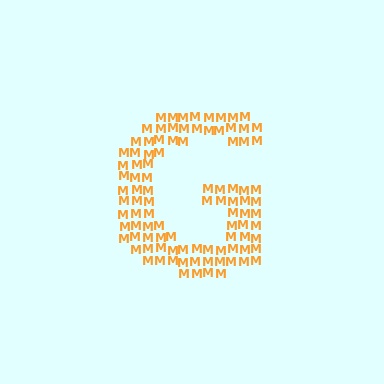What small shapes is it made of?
It is made of small letter M's.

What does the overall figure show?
The overall figure shows the letter G.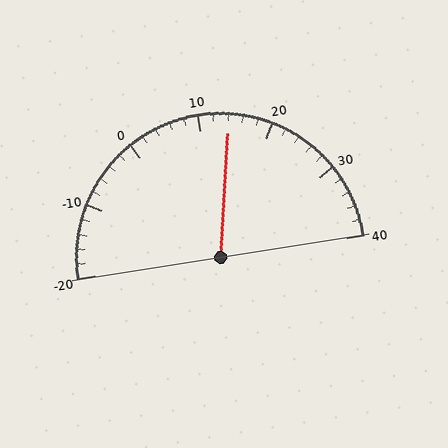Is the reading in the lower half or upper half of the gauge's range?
The reading is in the upper half of the range (-20 to 40).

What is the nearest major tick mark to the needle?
The nearest major tick mark is 10.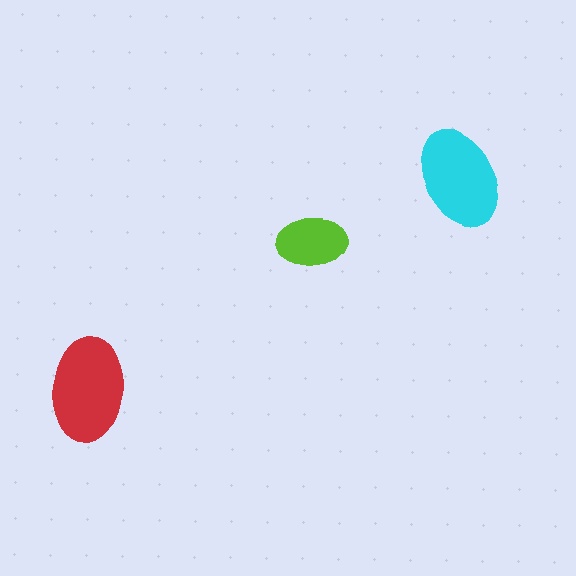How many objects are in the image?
There are 3 objects in the image.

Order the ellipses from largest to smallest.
the red one, the cyan one, the lime one.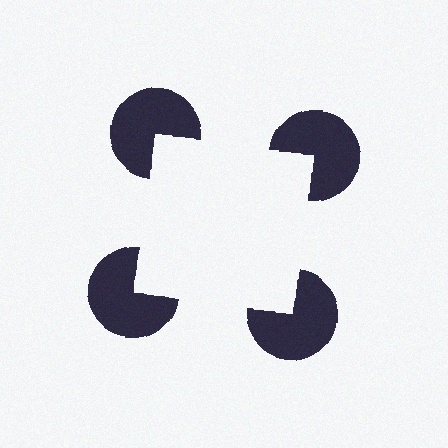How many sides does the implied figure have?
4 sides.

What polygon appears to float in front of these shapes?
An illusory square — its edges are inferred from the aligned wedge cuts in the pac-man discs, not physically drawn.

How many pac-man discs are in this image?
There are 4 — one at each vertex of the illusory square.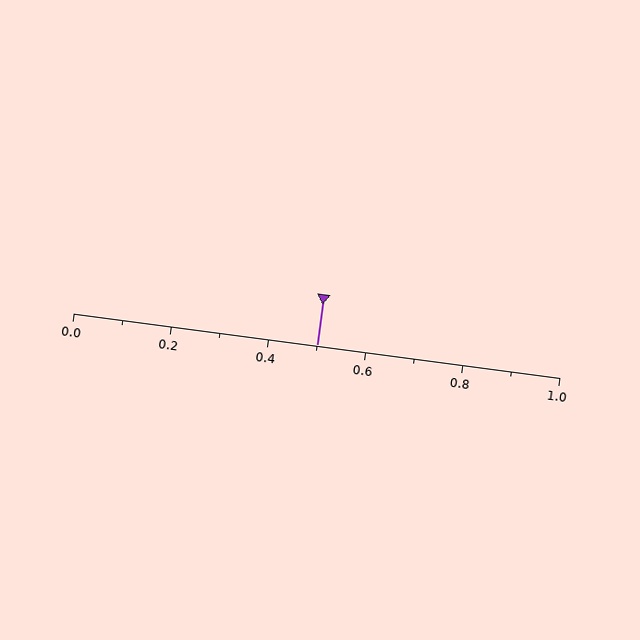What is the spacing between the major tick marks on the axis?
The major ticks are spaced 0.2 apart.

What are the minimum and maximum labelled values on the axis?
The axis runs from 0.0 to 1.0.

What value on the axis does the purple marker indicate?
The marker indicates approximately 0.5.